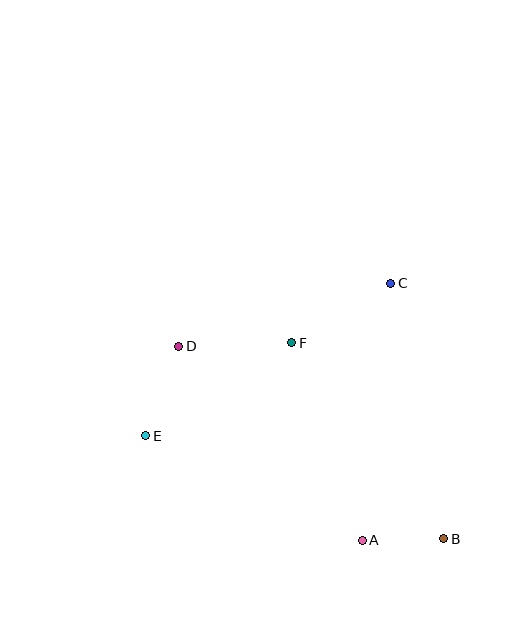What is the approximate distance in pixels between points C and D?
The distance between C and D is approximately 221 pixels.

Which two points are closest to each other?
Points A and B are closest to each other.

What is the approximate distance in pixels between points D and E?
The distance between D and E is approximately 96 pixels.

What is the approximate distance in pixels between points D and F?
The distance between D and F is approximately 113 pixels.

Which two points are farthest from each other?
Points B and D are farthest from each other.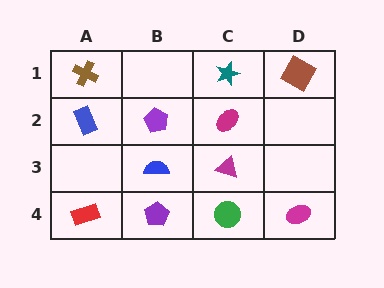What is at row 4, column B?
A purple pentagon.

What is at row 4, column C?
A green circle.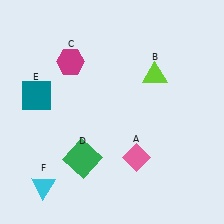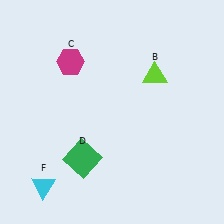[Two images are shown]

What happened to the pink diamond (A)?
The pink diamond (A) was removed in Image 2. It was in the bottom-right area of Image 1.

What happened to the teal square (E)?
The teal square (E) was removed in Image 2. It was in the top-left area of Image 1.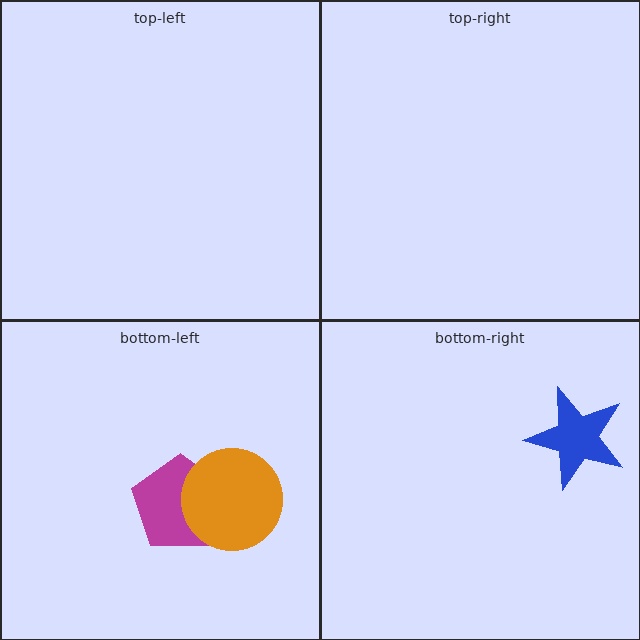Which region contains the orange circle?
The bottom-left region.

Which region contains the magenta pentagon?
The bottom-left region.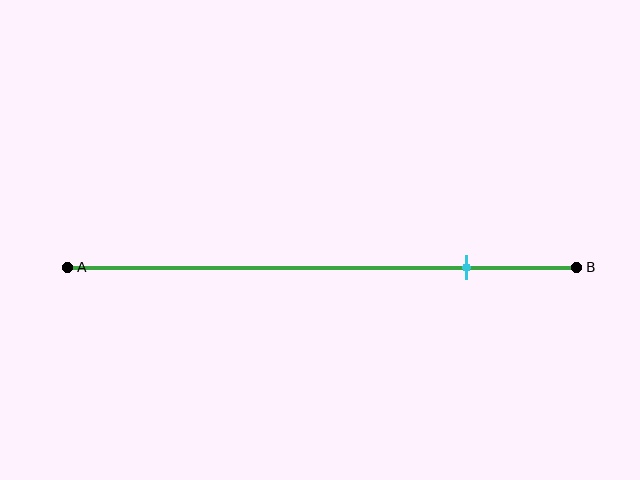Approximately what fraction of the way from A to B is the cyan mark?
The cyan mark is approximately 80% of the way from A to B.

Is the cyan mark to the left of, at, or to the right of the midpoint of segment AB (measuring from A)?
The cyan mark is to the right of the midpoint of segment AB.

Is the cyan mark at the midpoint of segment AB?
No, the mark is at about 80% from A, not at the 50% midpoint.